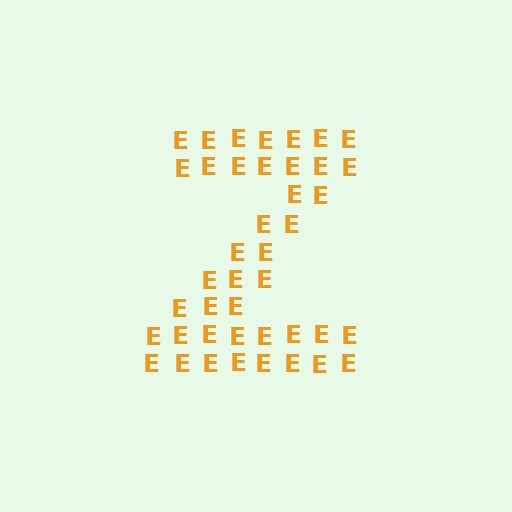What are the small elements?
The small elements are letter E's.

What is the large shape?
The large shape is the letter Z.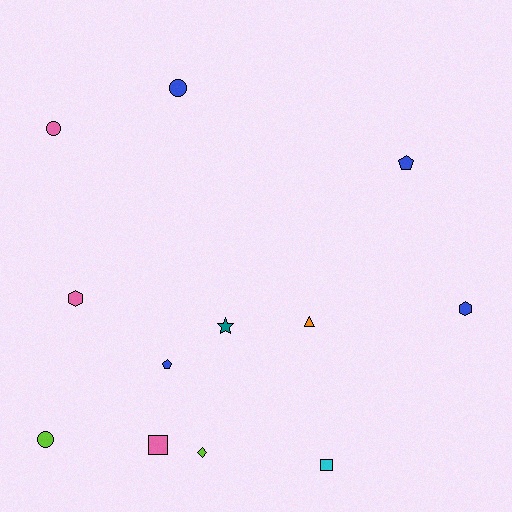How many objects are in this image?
There are 12 objects.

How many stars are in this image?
There is 1 star.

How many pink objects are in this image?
There are 3 pink objects.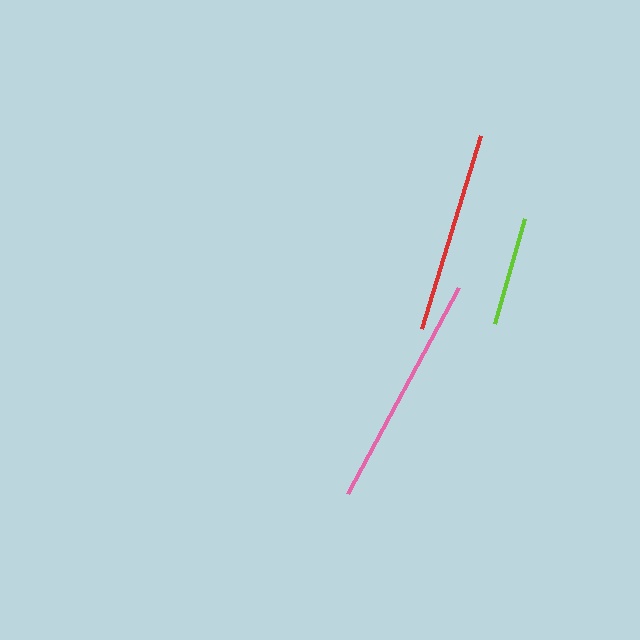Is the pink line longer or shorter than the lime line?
The pink line is longer than the lime line.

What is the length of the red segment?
The red segment is approximately 201 pixels long.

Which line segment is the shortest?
The lime line is the shortest at approximately 109 pixels.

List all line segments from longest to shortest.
From longest to shortest: pink, red, lime.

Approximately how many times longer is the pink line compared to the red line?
The pink line is approximately 1.2 times the length of the red line.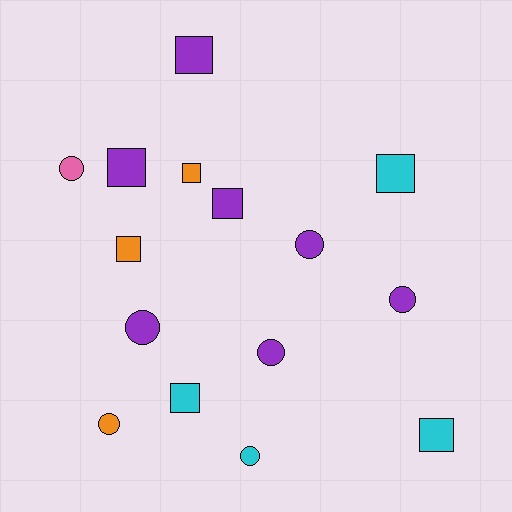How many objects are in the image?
There are 15 objects.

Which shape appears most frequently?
Square, with 8 objects.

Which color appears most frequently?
Purple, with 7 objects.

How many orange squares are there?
There are 2 orange squares.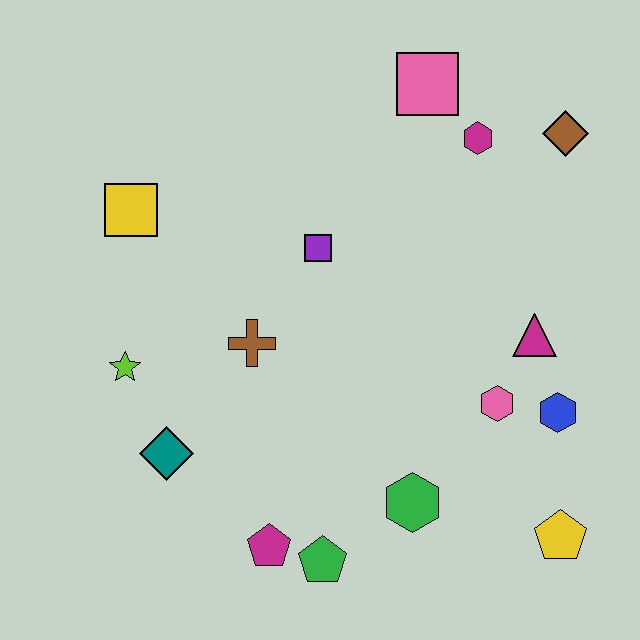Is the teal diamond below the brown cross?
Yes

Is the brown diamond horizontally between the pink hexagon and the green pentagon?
No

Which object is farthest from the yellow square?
The yellow pentagon is farthest from the yellow square.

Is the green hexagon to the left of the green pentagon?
No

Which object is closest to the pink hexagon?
The blue hexagon is closest to the pink hexagon.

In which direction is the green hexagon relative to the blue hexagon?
The green hexagon is to the left of the blue hexagon.